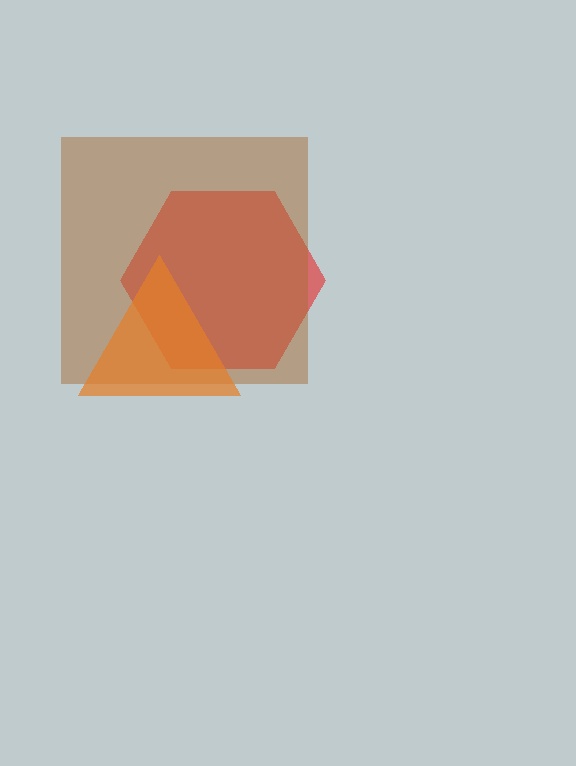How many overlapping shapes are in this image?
There are 3 overlapping shapes in the image.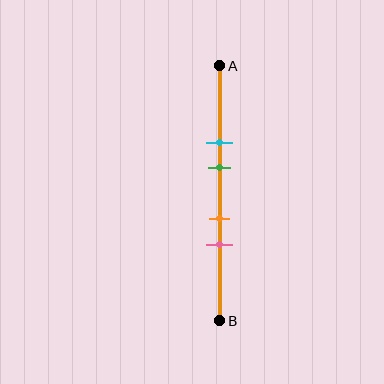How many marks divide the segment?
There are 4 marks dividing the segment.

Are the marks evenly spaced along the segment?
No, the marks are not evenly spaced.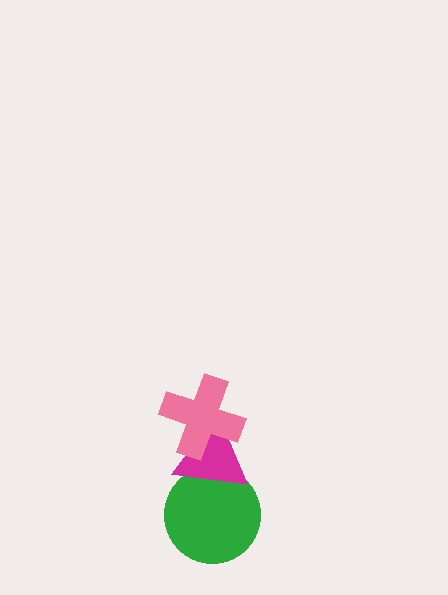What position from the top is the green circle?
The green circle is 3rd from the top.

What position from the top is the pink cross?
The pink cross is 1st from the top.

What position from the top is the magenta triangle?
The magenta triangle is 2nd from the top.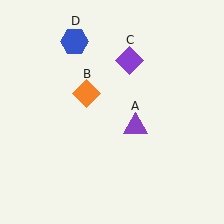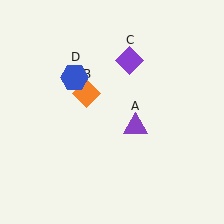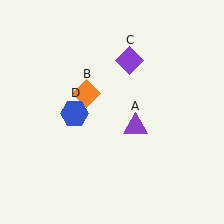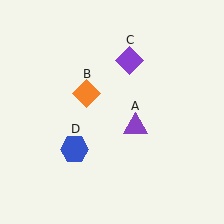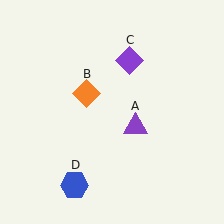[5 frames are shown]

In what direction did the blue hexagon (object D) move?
The blue hexagon (object D) moved down.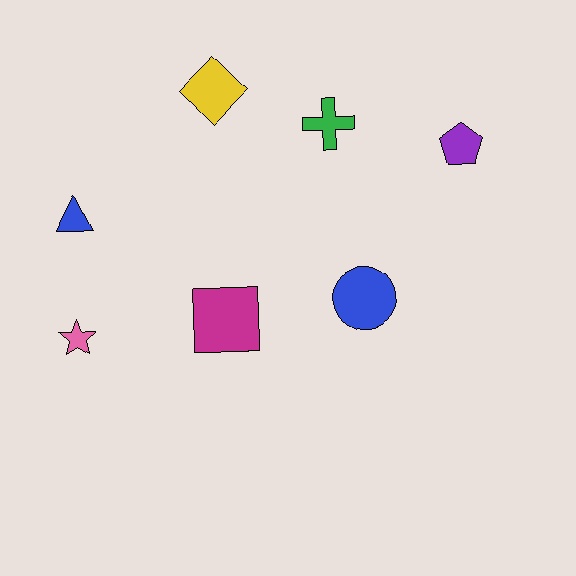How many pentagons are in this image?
There is 1 pentagon.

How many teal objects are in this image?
There are no teal objects.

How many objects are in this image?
There are 7 objects.